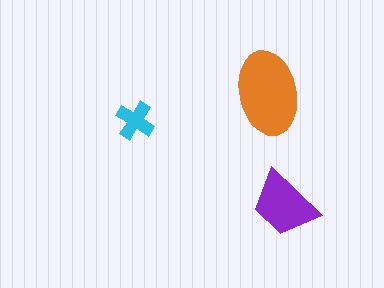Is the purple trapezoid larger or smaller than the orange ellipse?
Smaller.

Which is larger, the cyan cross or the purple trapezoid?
The purple trapezoid.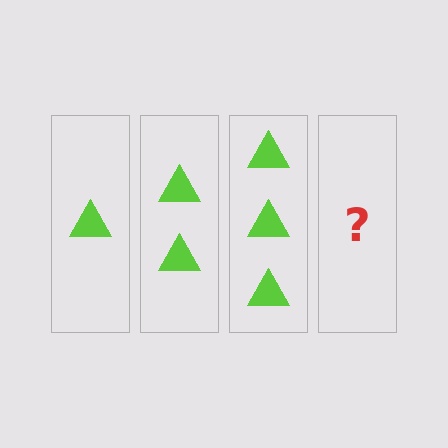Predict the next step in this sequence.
The next step is 4 triangles.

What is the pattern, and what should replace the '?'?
The pattern is that each step adds one more triangle. The '?' should be 4 triangles.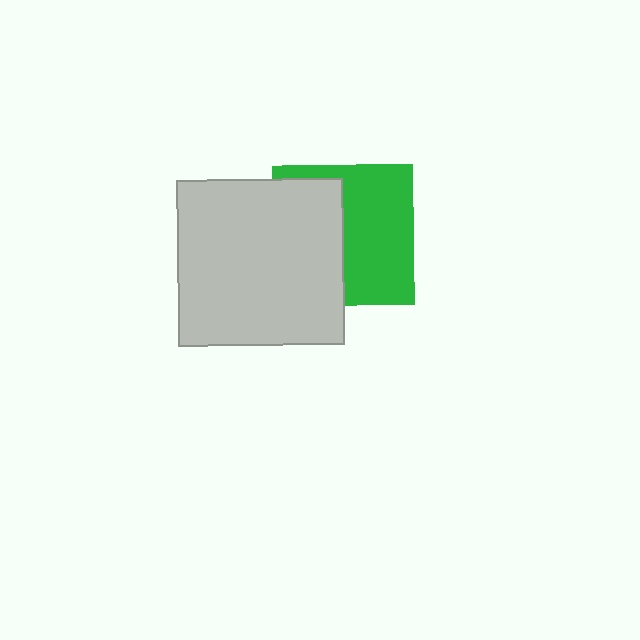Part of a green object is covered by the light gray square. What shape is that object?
It is a square.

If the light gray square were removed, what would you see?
You would see the complete green square.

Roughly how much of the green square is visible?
About half of it is visible (roughly 54%).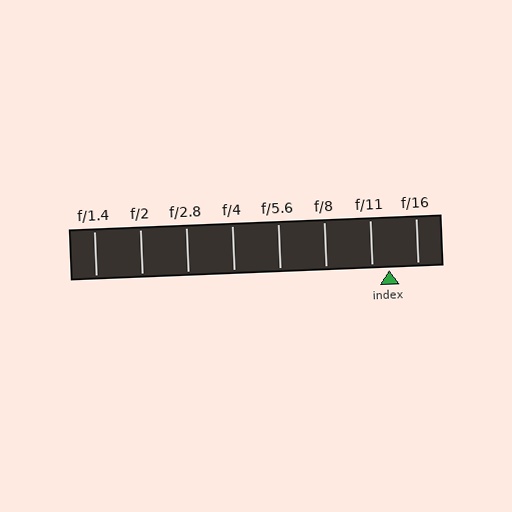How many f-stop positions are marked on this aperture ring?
There are 8 f-stop positions marked.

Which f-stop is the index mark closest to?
The index mark is closest to f/11.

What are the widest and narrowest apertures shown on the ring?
The widest aperture shown is f/1.4 and the narrowest is f/16.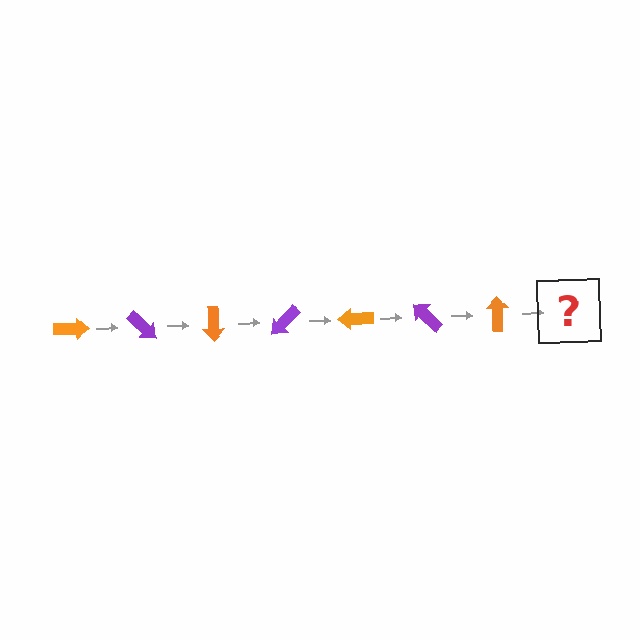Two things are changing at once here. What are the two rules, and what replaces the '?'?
The two rules are that it rotates 45 degrees each step and the color cycles through orange and purple. The '?' should be a purple arrow, rotated 315 degrees from the start.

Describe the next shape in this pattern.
It should be a purple arrow, rotated 315 degrees from the start.